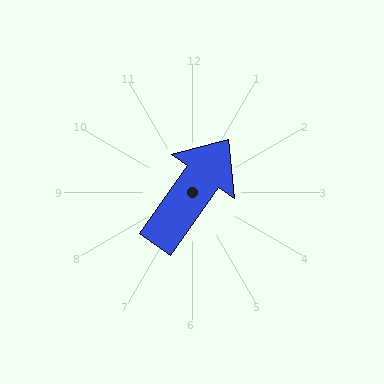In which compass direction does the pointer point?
Northeast.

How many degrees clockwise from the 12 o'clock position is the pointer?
Approximately 35 degrees.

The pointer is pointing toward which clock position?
Roughly 1 o'clock.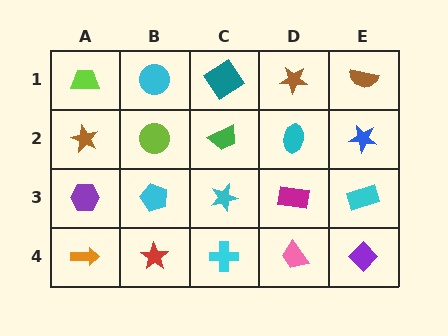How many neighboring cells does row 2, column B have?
4.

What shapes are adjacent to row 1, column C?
A green trapezoid (row 2, column C), a cyan circle (row 1, column B), a brown star (row 1, column D).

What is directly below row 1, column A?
A brown star.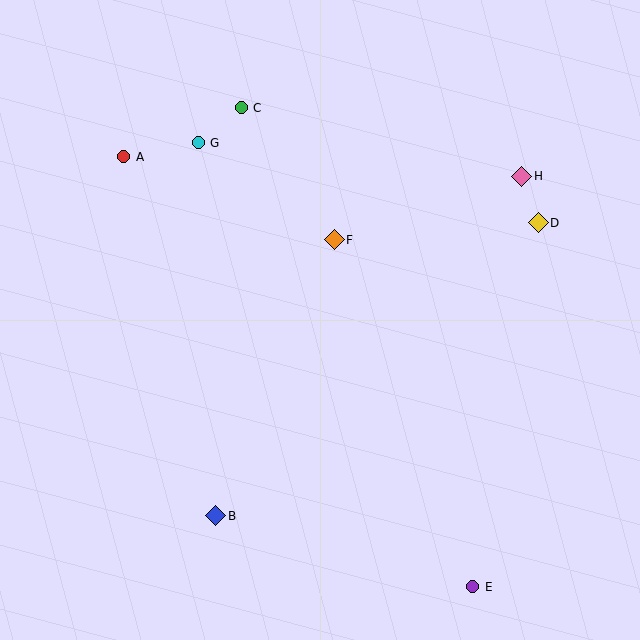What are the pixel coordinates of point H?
Point H is at (522, 176).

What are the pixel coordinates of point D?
Point D is at (538, 223).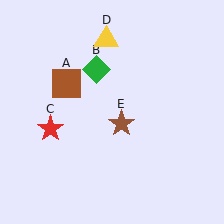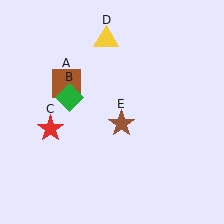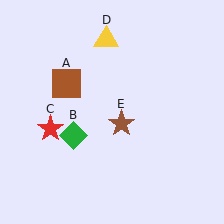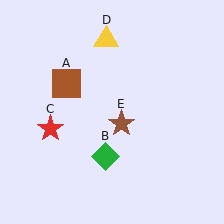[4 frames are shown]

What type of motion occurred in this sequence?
The green diamond (object B) rotated counterclockwise around the center of the scene.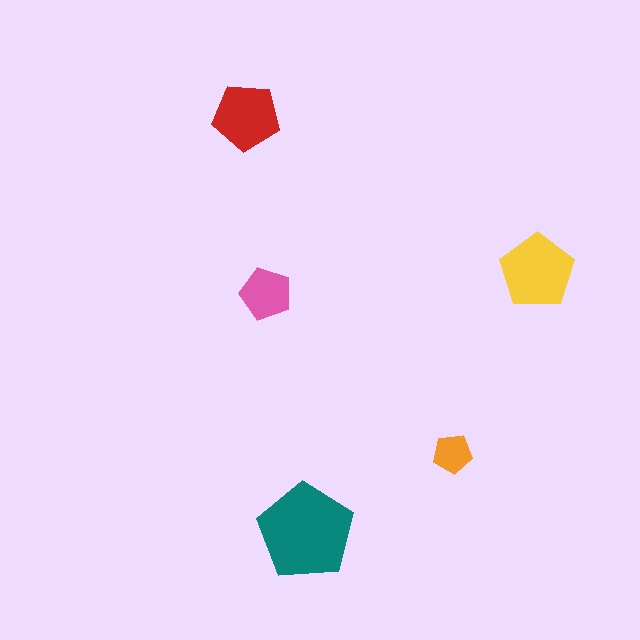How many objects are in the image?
There are 5 objects in the image.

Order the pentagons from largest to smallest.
the teal one, the yellow one, the red one, the pink one, the orange one.